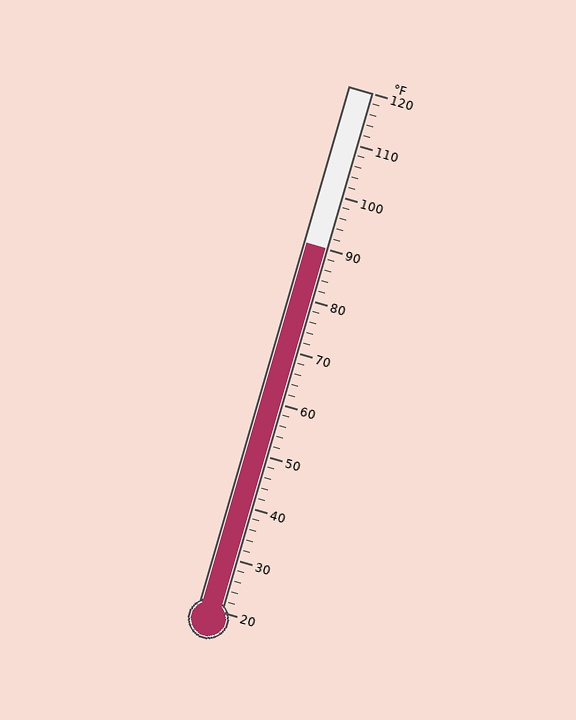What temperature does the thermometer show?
The thermometer shows approximately 90°F.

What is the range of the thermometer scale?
The thermometer scale ranges from 20°F to 120°F.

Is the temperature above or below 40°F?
The temperature is above 40°F.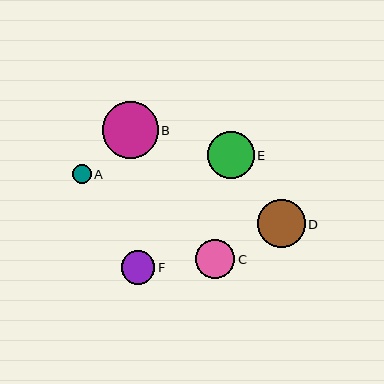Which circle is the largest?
Circle B is the largest with a size of approximately 56 pixels.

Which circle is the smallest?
Circle A is the smallest with a size of approximately 19 pixels.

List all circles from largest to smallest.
From largest to smallest: B, D, E, C, F, A.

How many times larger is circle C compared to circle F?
Circle C is approximately 1.2 times the size of circle F.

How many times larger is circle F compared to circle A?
Circle F is approximately 1.8 times the size of circle A.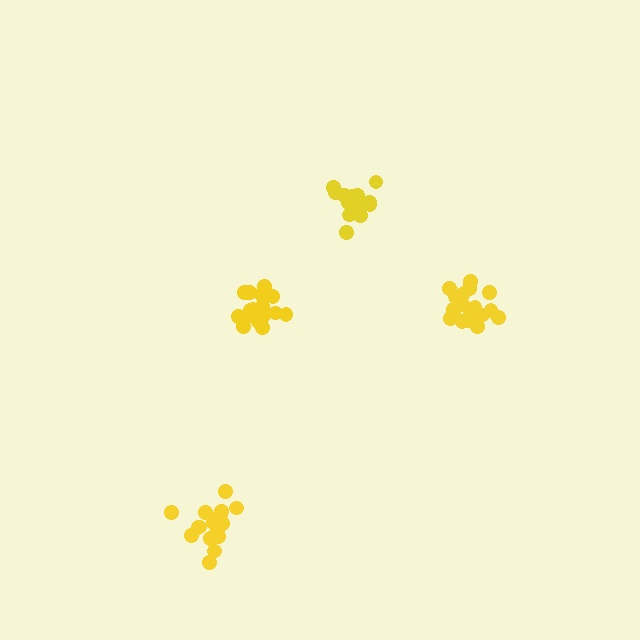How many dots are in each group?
Group 1: 19 dots, Group 2: 20 dots, Group 3: 15 dots, Group 4: 16 dots (70 total).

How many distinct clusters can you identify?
There are 4 distinct clusters.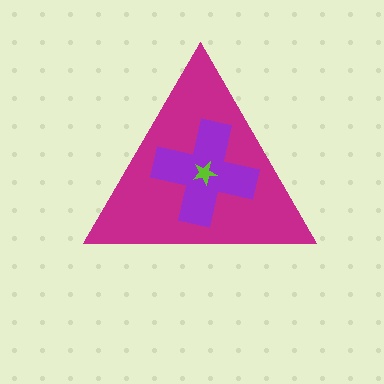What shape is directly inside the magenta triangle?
The purple cross.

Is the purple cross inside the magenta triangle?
Yes.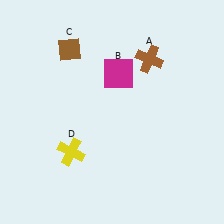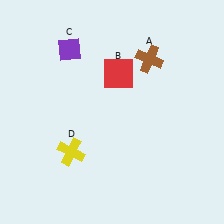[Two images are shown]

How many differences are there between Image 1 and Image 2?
There are 2 differences between the two images.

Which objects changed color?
B changed from magenta to red. C changed from brown to purple.